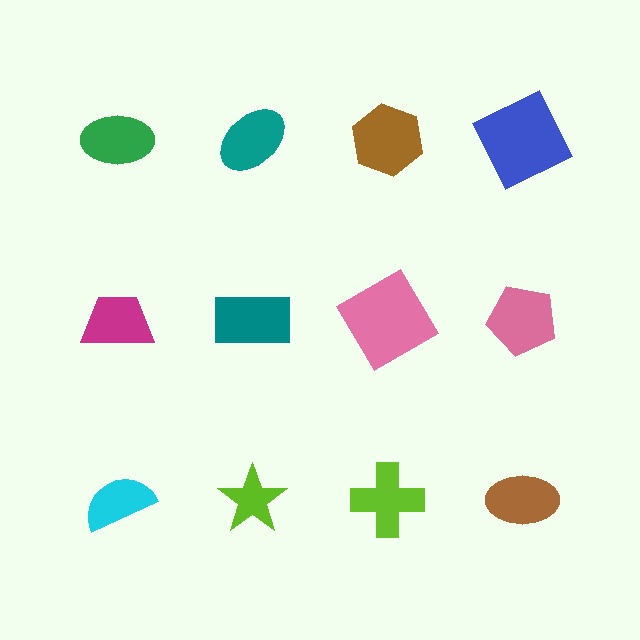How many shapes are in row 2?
4 shapes.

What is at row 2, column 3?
A pink diamond.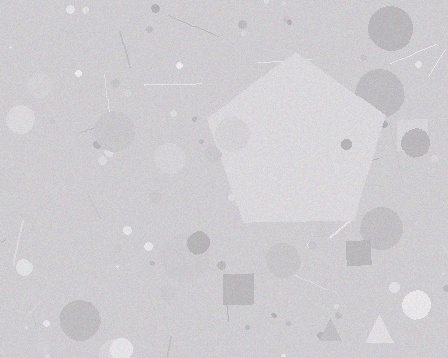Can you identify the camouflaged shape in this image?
The camouflaged shape is a pentagon.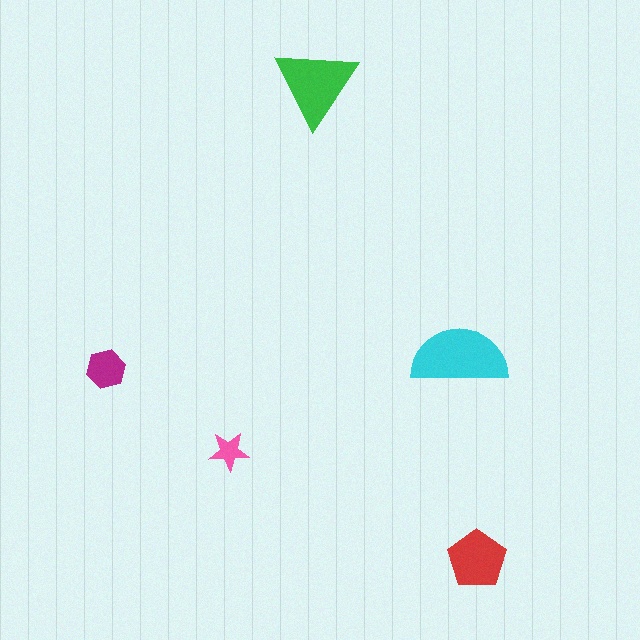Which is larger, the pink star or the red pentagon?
The red pentagon.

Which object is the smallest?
The pink star.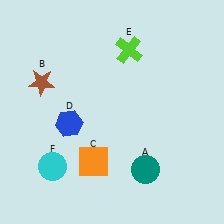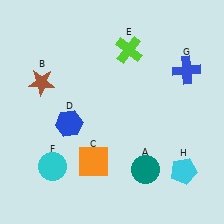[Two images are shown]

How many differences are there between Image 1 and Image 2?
There are 2 differences between the two images.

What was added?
A blue cross (G), a cyan pentagon (H) were added in Image 2.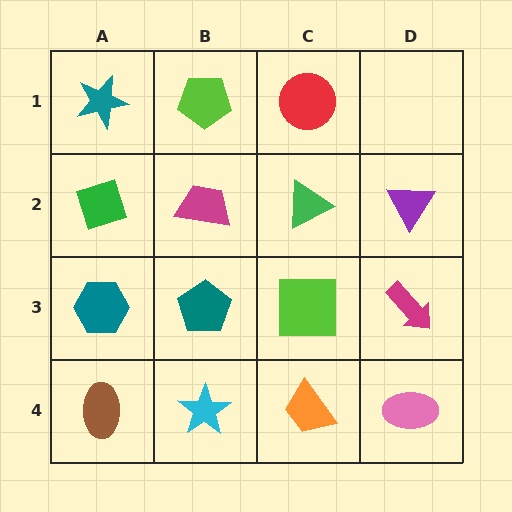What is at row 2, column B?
A magenta trapezoid.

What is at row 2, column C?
A green triangle.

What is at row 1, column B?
A lime pentagon.